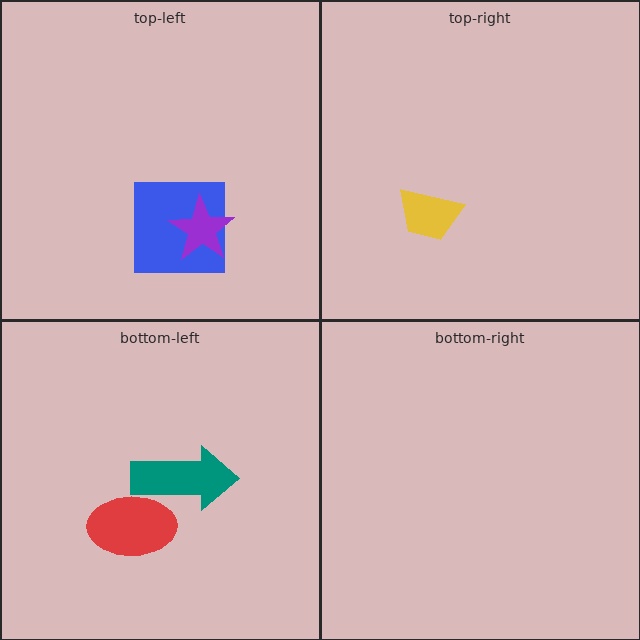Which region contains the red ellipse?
The bottom-left region.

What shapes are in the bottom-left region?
The teal arrow, the red ellipse.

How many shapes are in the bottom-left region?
2.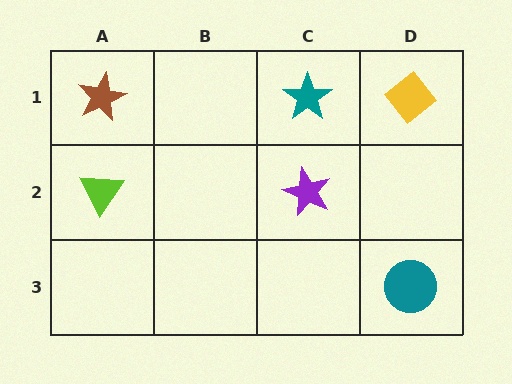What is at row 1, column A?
A brown star.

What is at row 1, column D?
A yellow diamond.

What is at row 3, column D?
A teal circle.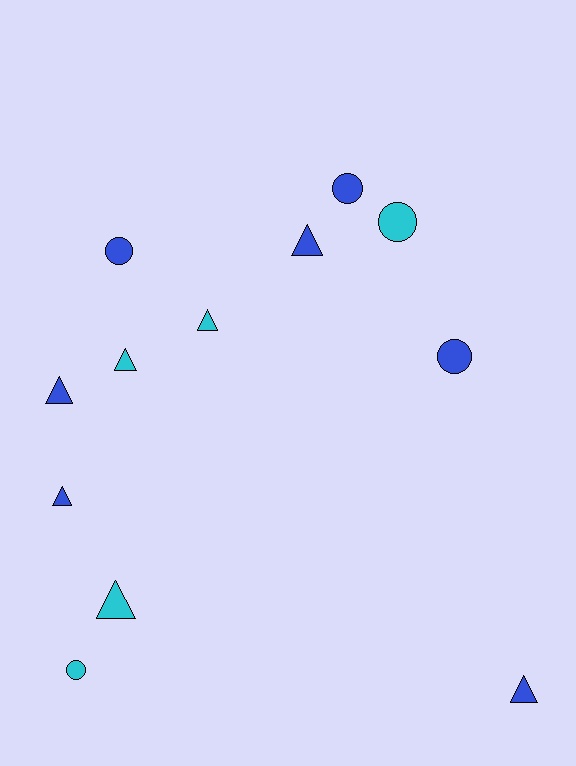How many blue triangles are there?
There are 4 blue triangles.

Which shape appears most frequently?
Triangle, with 7 objects.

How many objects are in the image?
There are 12 objects.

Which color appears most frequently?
Blue, with 7 objects.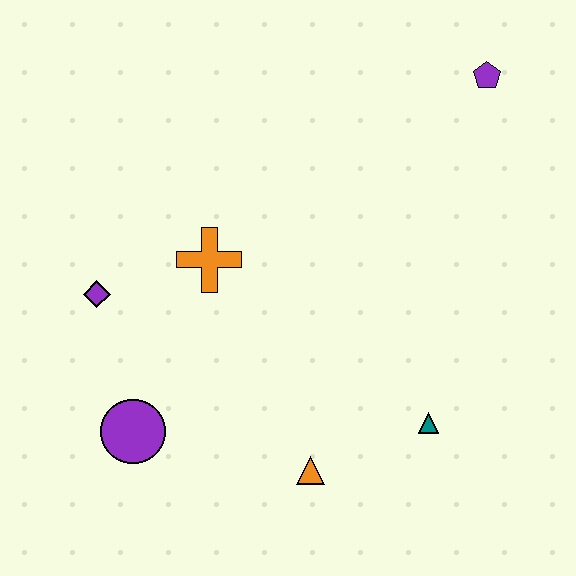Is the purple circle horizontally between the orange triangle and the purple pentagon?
No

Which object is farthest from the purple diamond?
The purple pentagon is farthest from the purple diamond.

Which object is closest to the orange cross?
The purple diamond is closest to the orange cross.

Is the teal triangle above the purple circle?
Yes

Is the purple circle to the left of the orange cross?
Yes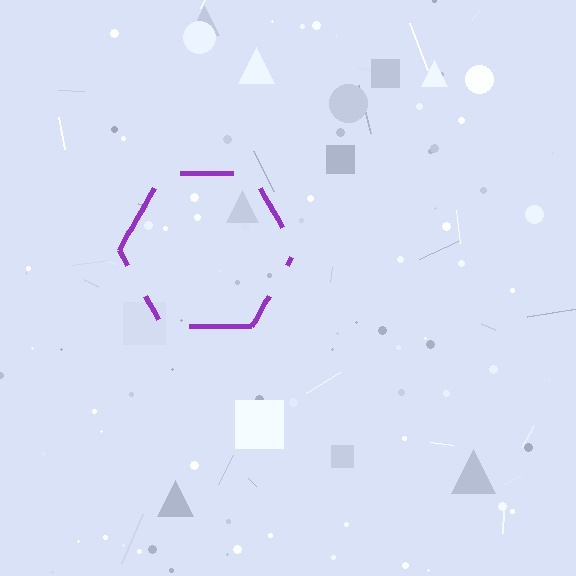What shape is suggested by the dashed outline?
The dashed outline suggests a hexagon.